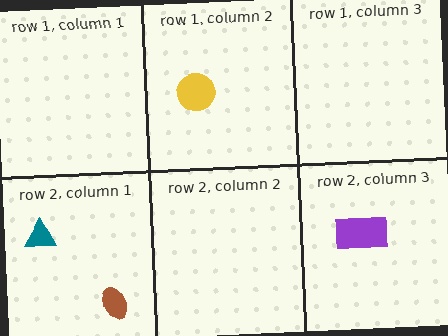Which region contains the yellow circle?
The row 1, column 2 region.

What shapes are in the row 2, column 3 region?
The purple rectangle.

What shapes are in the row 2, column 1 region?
The teal triangle, the brown ellipse.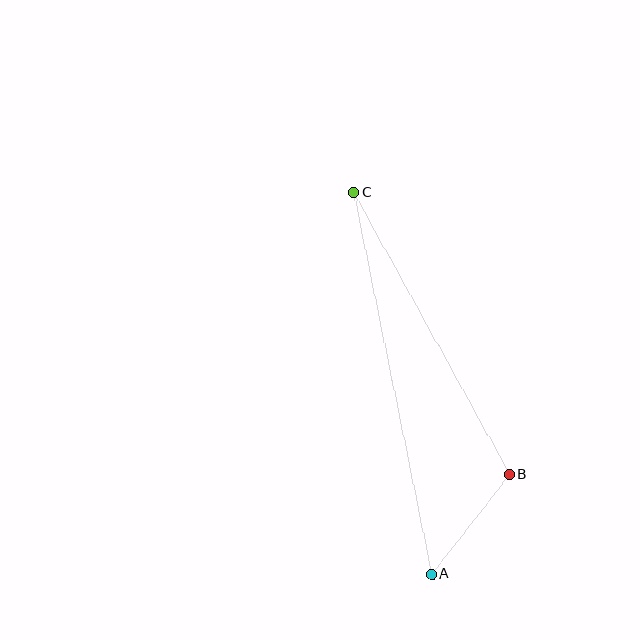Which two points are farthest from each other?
Points A and C are farthest from each other.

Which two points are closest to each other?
Points A and B are closest to each other.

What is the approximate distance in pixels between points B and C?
The distance between B and C is approximately 322 pixels.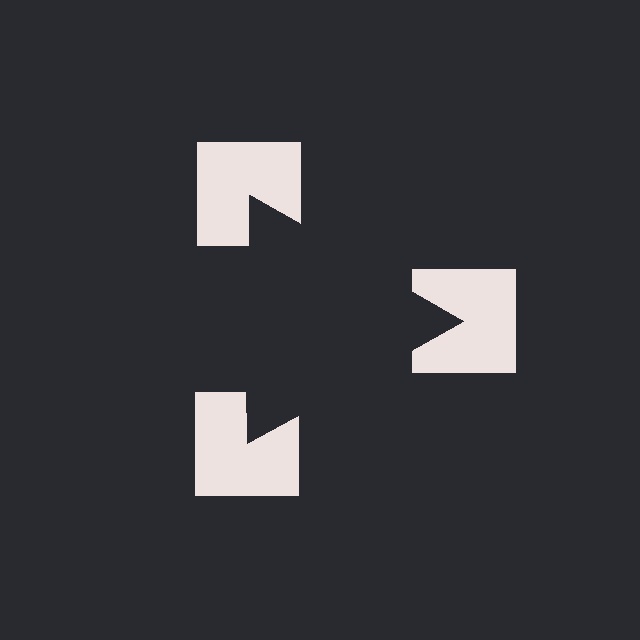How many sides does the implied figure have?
3 sides.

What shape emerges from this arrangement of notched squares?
An illusory triangle — its edges are inferred from the aligned wedge cuts in the notched squares, not physically drawn.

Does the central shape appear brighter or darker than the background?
It typically appears slightly darker than the background, even though no actual brightness change is drawn.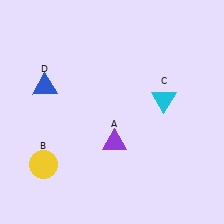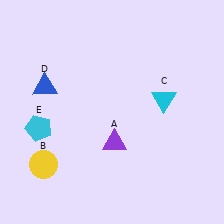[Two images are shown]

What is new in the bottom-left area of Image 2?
A cyan pentagon (E) was added in the bottom-left area of Image 2.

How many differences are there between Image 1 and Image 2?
There is 1 difference between the two images.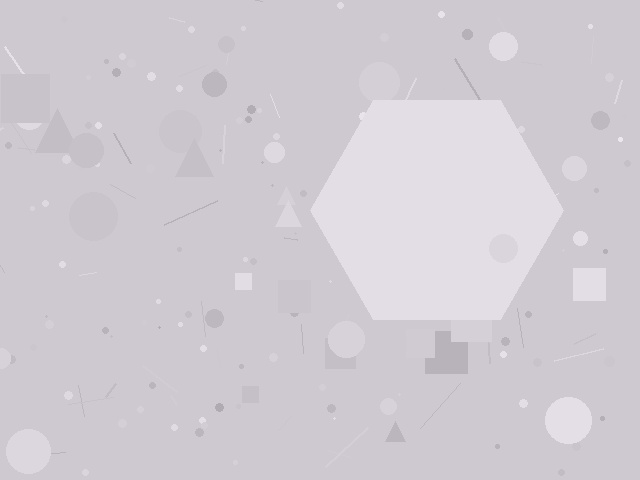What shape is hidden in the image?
A hexagon is hidden in the image.